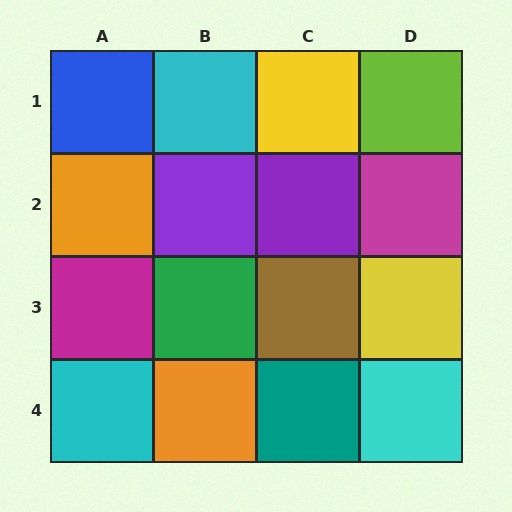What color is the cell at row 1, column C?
Yellow.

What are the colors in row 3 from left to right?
Magenta, green, brown, yellow.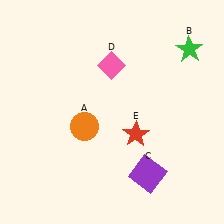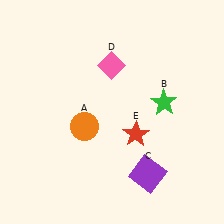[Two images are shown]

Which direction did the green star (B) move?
The green star (B) moved down.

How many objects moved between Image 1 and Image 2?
1 object moved between the two images.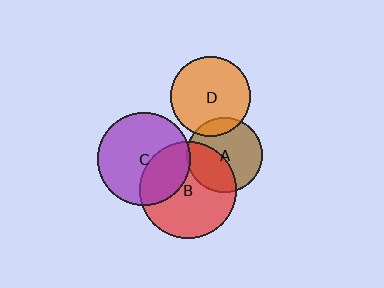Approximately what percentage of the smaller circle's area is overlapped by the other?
Approximately 15%.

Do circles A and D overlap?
Yes.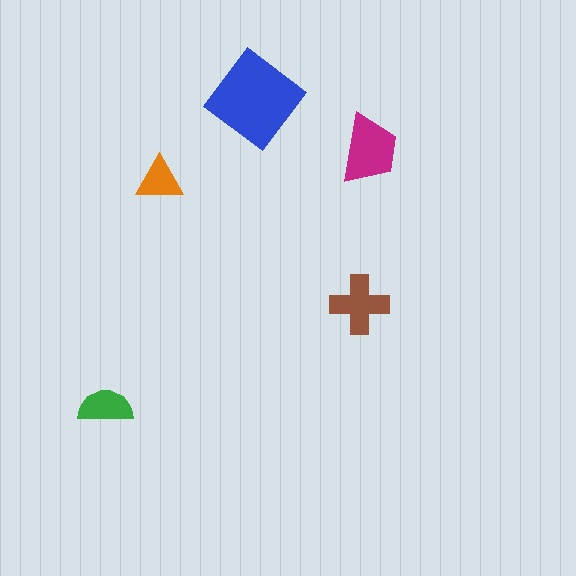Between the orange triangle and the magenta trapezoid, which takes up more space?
The magenta trapezoid.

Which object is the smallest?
The orange triangle.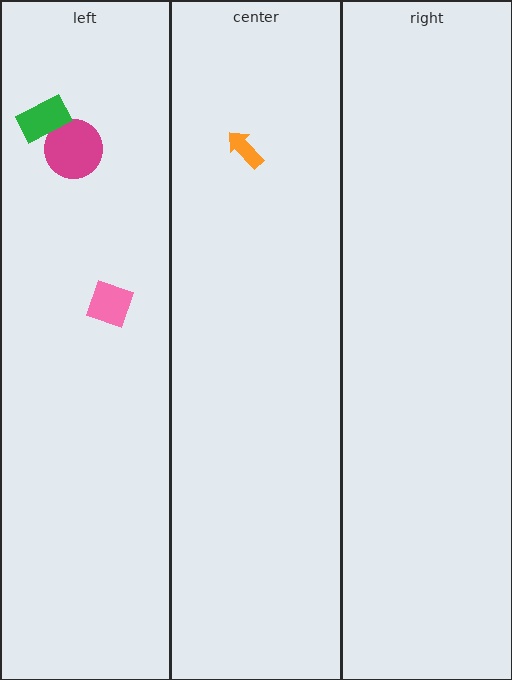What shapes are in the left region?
The magenta circle, the pink square, the green rectangle.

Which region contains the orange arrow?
The center region.